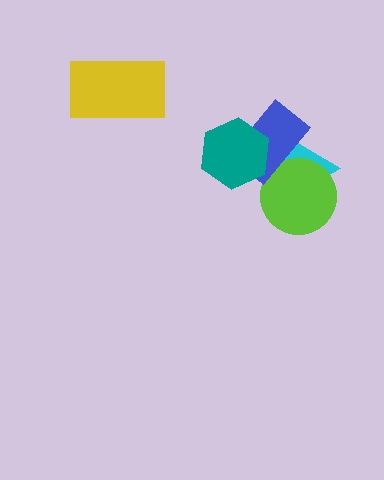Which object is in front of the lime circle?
The blue rectangle is in front of the lime circle.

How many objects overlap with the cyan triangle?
3 objects overlap with the cyan triangle.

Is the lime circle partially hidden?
Yes, it is partially covered by another shape.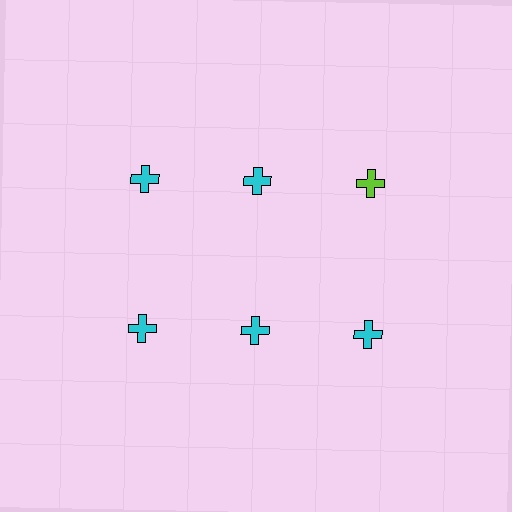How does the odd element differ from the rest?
It has a different color: lime instead of cyan.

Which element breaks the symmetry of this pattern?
The lime cross in the top row, center column breaks the symmetry. All other shapes are cyan crosses.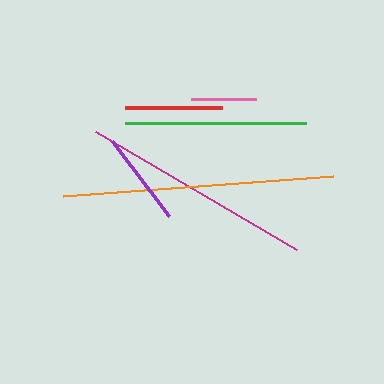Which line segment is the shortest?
The pink line is the shortest at approximately 65 pixels.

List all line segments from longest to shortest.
From longest to shortest: orange, magenta, green, red, purple, pink.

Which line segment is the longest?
The orange line is the longest at approximately 271 pixels.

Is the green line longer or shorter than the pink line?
The green line is longer than the pink line.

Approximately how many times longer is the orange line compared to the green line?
The orange line is approximately 1.5 times the length of the green line.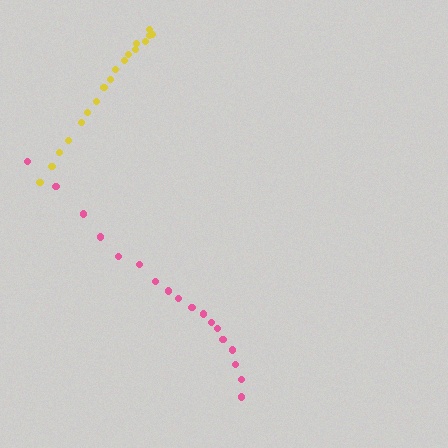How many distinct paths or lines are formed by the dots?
There are 2 distinct paths.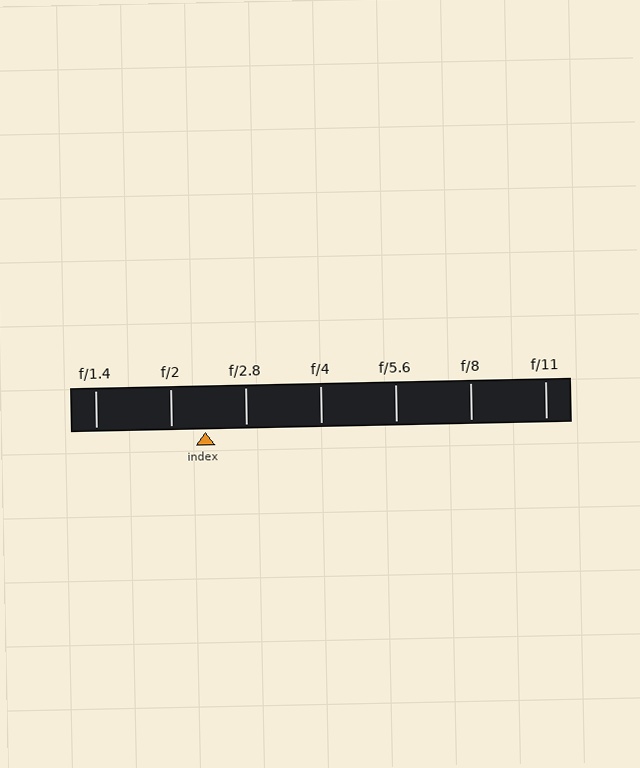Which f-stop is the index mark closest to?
The index mark is closest to f/2.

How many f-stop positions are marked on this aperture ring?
There are 7 f-stop positions marked.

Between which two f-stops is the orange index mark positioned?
The index mark is between f/2 and f/2.8.